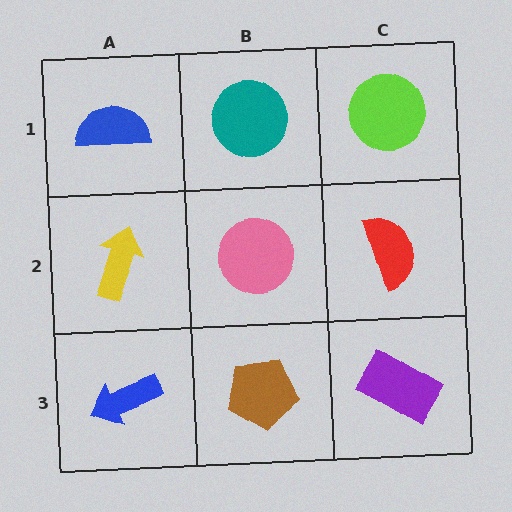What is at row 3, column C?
A purple rectangle.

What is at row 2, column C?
A red semicircle.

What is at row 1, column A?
A blue semicircle.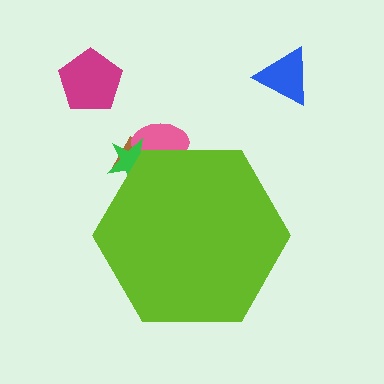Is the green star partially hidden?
Yes, the green star is partially hidden behind the lime hexagon.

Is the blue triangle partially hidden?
No, the blue triangle is fully visible.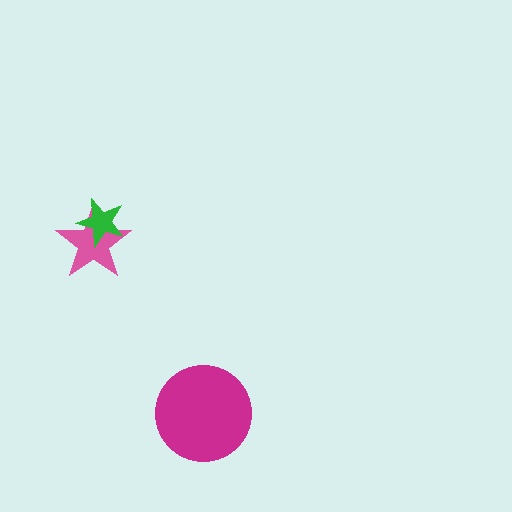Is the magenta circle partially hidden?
No, no other shape covers it.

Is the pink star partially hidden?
Yes, it is partially covered by another shape.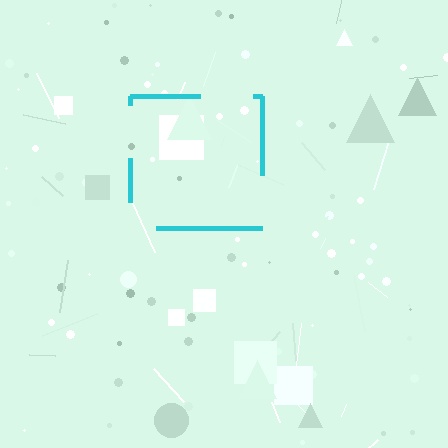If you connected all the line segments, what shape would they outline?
They would outline a square.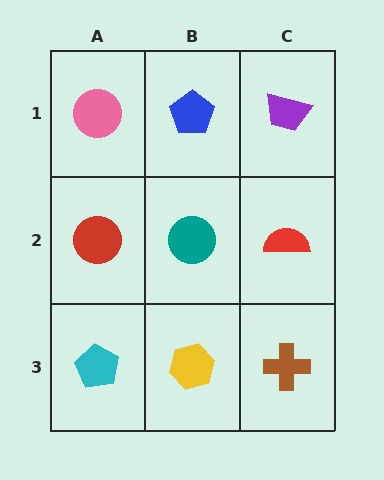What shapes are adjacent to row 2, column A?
A pink circle (row 1, column A), a cyan pentagon (row 3, column A), a teal circle (row 2, column B).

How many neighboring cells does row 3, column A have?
2.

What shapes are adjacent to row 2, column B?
A blue pentagon (row 1, column B), a yellow hexagon (row 3, column B), a red circle (row 2, column A), a red semicircle (row 2, column C).